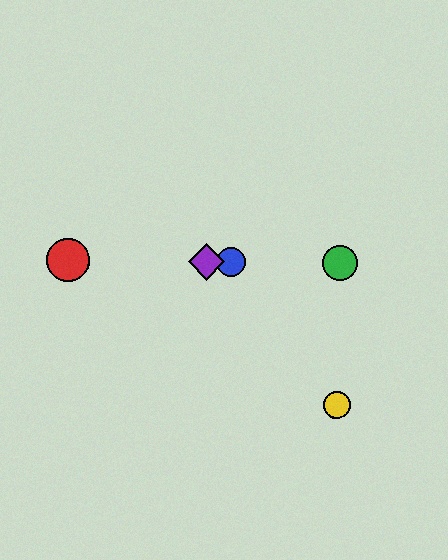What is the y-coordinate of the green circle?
The green circle is at y≈263.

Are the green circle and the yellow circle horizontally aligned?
No, the green circle is at y≈263 and the yellow circle is at y≈405.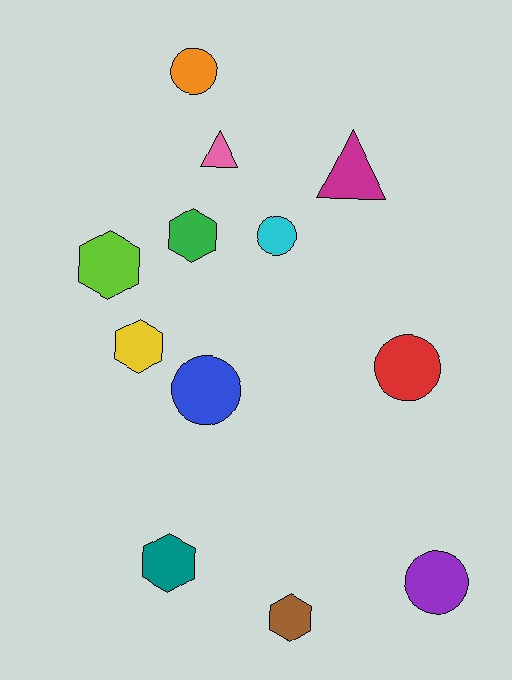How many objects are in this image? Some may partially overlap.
There are 12 objects.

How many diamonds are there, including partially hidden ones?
There are no diamonds.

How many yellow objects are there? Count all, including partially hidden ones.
There is 1 yellow object.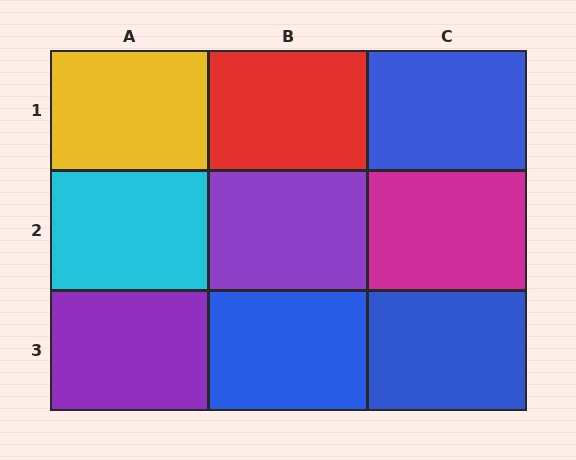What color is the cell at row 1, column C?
Blue.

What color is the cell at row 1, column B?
Red.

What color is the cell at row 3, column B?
Blue.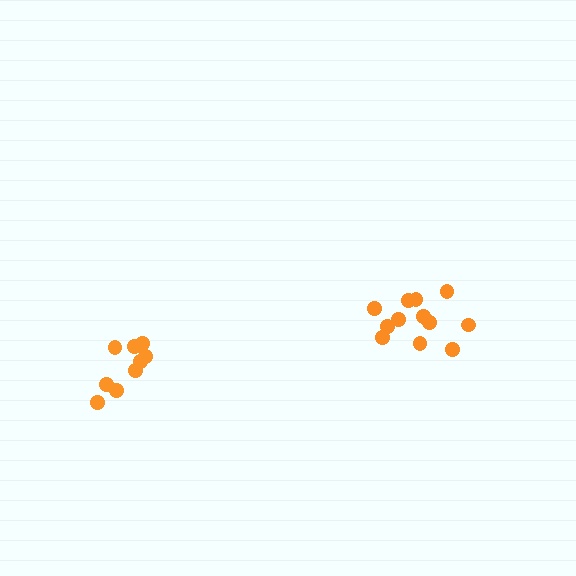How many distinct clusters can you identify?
There are 2 distinct clusters.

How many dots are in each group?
Group 1: 9 dots, Group 2: 12 dots (21 total).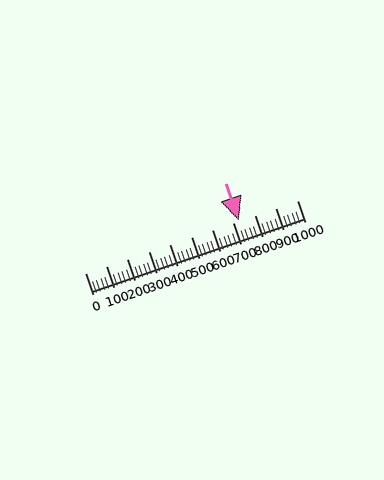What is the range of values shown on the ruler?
The ruler shows values from 0 to 1000.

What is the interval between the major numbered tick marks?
The major tick marks are spaced 100 units apart.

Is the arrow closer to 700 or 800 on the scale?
The arrow is closer to 700.